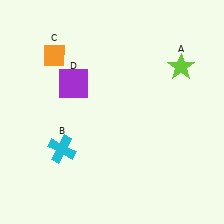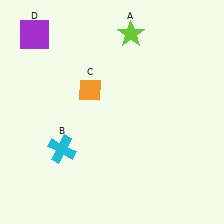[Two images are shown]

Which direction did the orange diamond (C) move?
The orange diamond (C) moved right.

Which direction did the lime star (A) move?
The lime star (A) moved left.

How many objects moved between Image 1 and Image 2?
3 objects moved between the two images.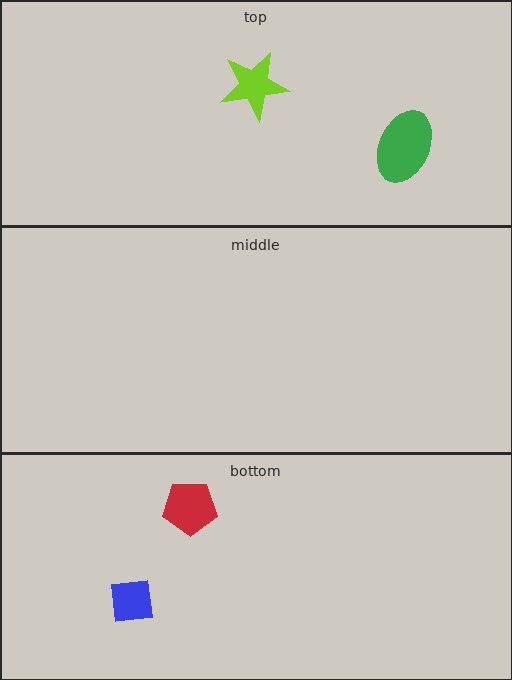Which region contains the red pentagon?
The bottom region.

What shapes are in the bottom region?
The red pentagon, the blue square.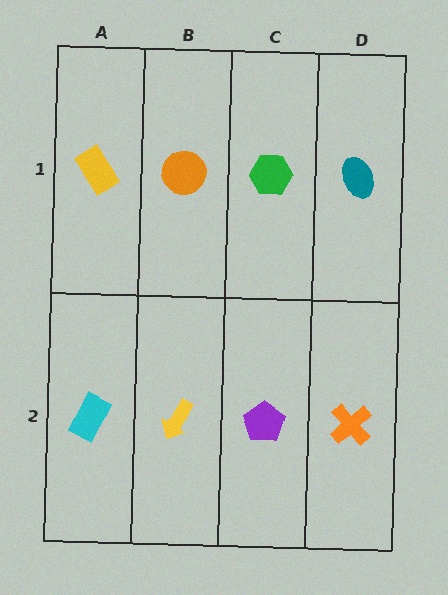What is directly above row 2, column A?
A yellow rectangle.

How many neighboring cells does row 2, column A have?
2.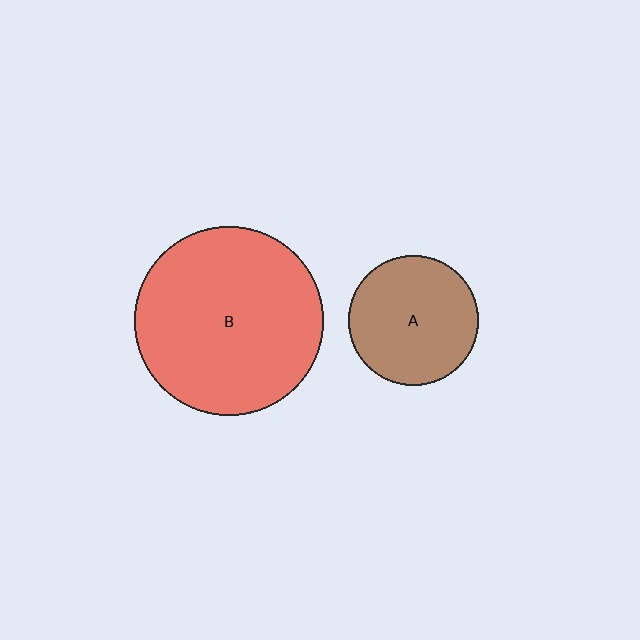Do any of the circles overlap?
No, none of the circles overlap.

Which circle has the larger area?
Circle B (red).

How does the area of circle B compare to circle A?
Approximately 2.1 times.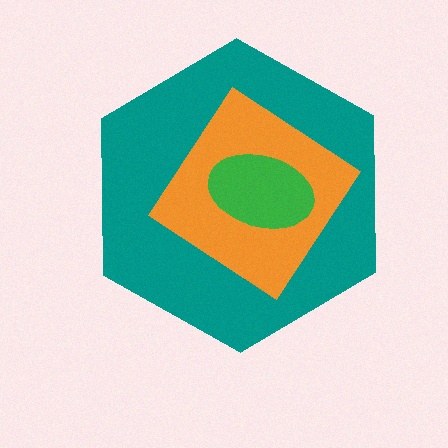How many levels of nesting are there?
3.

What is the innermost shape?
The green ellipse.